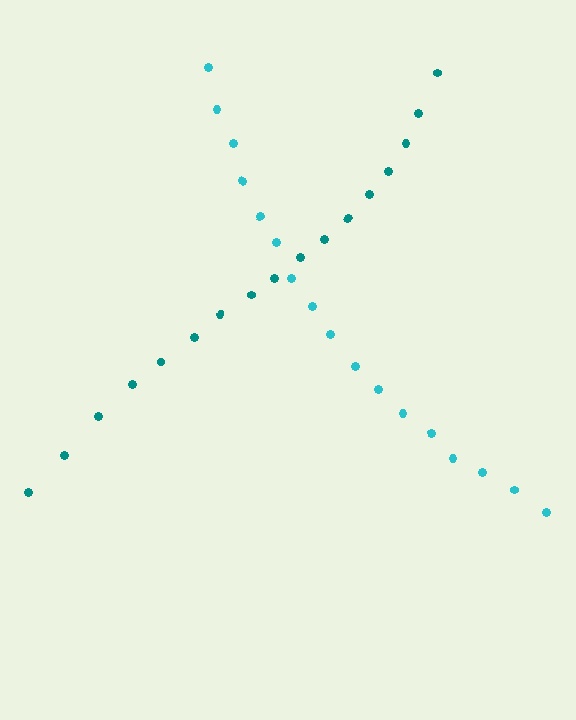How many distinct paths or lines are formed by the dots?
There are 2 distinct paths.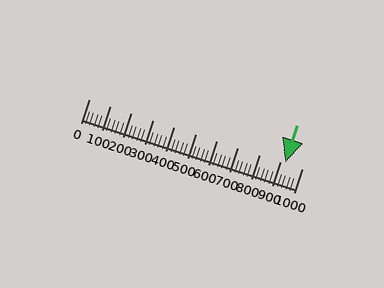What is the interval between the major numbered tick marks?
The major tick marks are spaced 100 units apart.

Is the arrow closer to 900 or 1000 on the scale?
The arrow is closer to 900.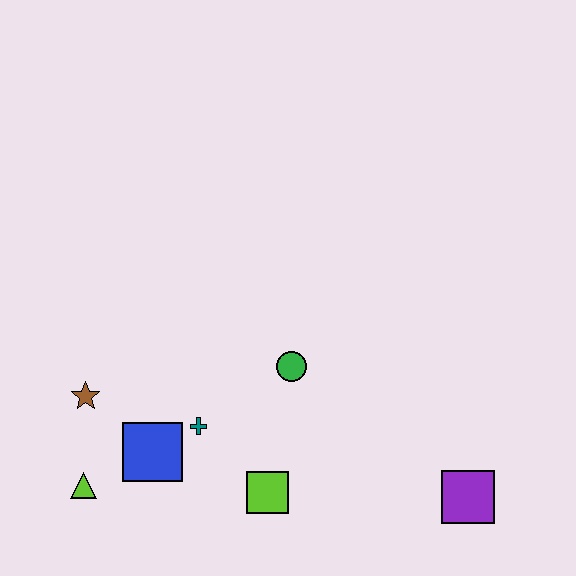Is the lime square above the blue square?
No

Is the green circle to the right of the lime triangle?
Yes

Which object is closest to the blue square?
The teal cross is closest to the blue square.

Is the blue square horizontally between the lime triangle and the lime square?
Yes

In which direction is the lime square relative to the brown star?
The lime square is to the right of the brown star.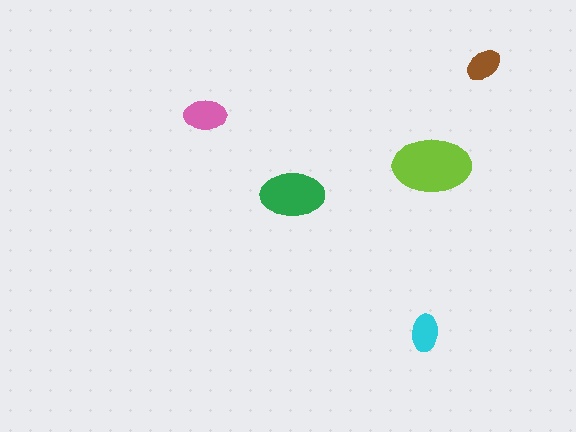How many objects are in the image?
There are 5 objects in the image.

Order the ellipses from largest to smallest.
the lime one, the green one, the pink one, the cyan one, the brown one.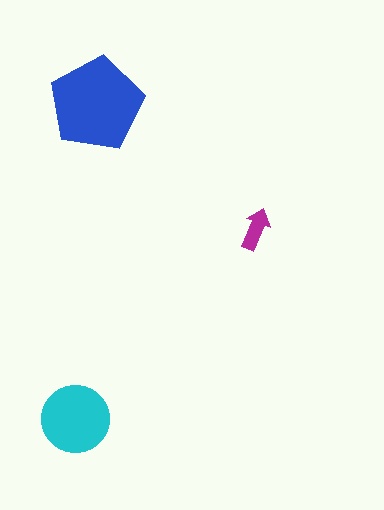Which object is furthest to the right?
The magenta arrow is rightmost.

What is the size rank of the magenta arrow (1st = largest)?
3rd.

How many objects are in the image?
There are 3 objects in the image.